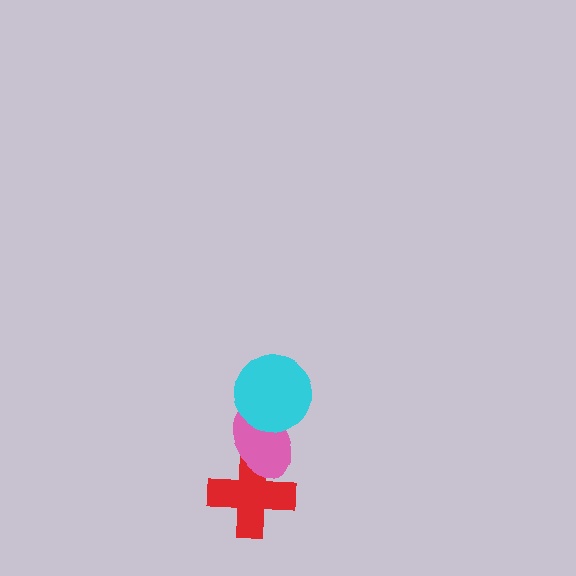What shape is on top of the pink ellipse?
The cyan circle is on top of the pink ellipse.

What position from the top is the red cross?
The red cross is 3rd from the top.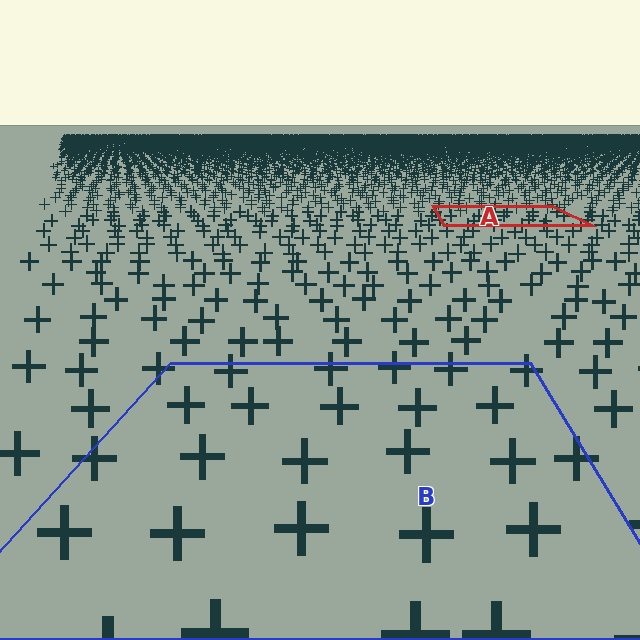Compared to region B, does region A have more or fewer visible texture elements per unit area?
Region A has more texture elements per unit area — they are packed more densely because it is farther away.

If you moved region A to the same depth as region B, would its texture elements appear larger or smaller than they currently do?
They would appear larger. At a closer depth, the same texture elements are projected at a bigger on-screen size.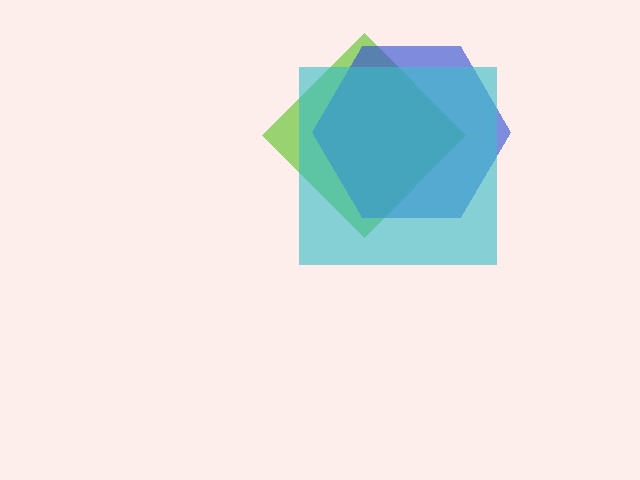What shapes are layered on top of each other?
The layered shapes are: a lime diamond, a blue hexagon, a cyan square.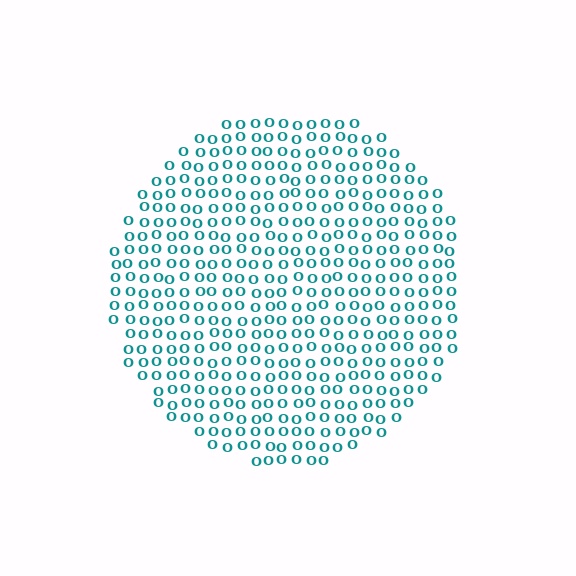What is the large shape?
The large shape is a circle.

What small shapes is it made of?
It is made of small letter O's.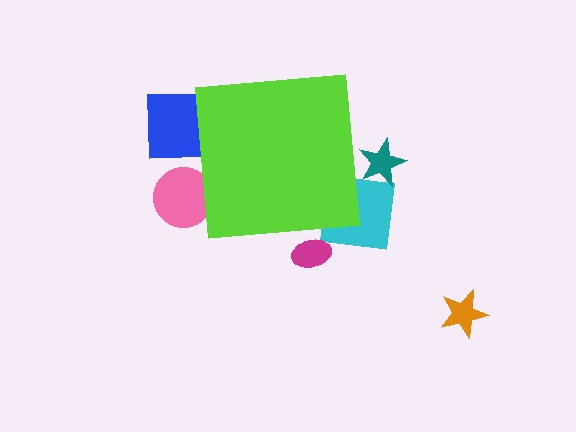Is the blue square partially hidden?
Yes, the blue square is partially hidden behind the lime square.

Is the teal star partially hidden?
Yes, the teal star is partially hidden behind the lime square.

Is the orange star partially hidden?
No, the orange star is fully visible.